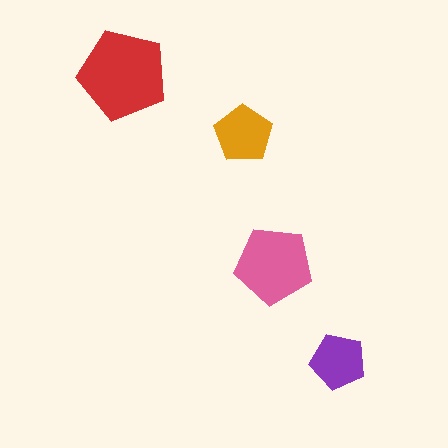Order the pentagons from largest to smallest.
the red one, the pink one, the orange one, the purple one.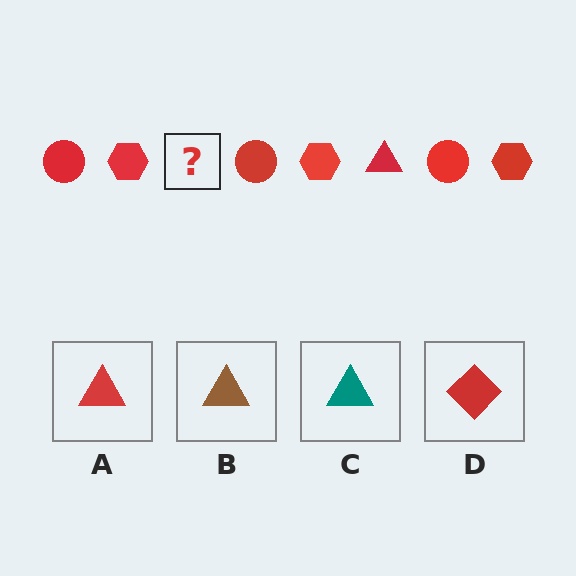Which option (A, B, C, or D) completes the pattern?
A.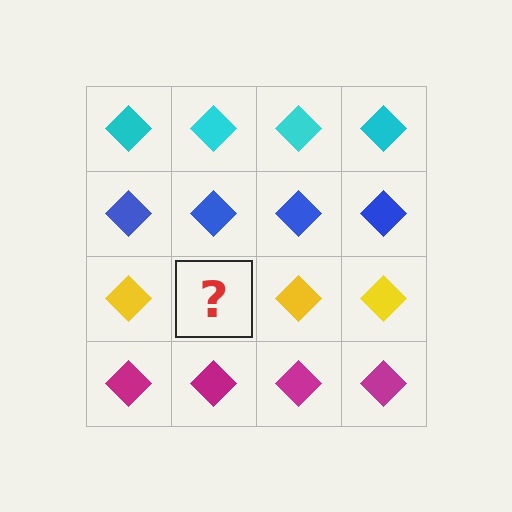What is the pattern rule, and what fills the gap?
The rule is that each row has a consistent color. The gap should be filled with a yellow diamond.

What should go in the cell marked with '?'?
The missing cell should contain a yellow diamond.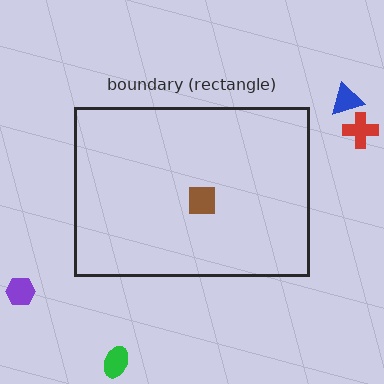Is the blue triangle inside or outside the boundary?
Outside.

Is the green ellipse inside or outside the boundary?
Outside.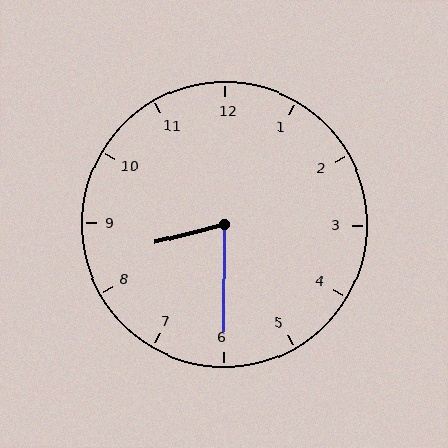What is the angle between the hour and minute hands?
Approximately 75 degrees.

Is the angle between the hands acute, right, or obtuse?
It is acute.